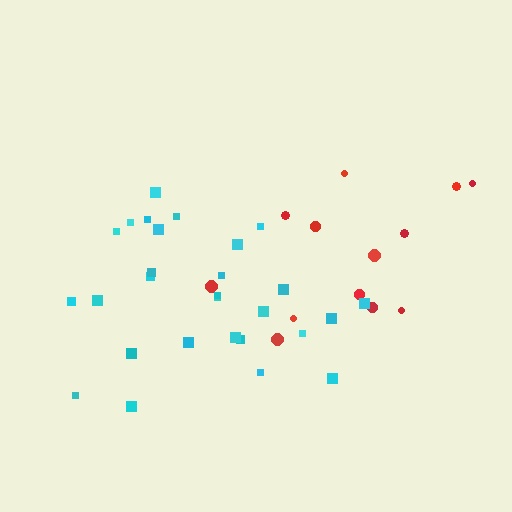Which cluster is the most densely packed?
Cyan.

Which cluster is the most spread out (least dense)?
Red.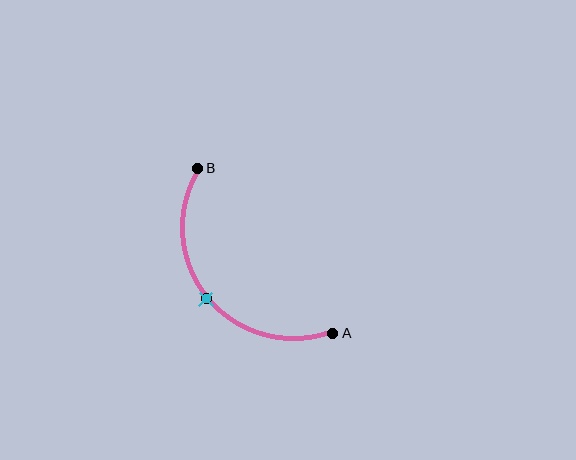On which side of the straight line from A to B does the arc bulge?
The arc bulges below and to the left of the straight line connecting A and B.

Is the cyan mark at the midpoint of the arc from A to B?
Yes. The cyan mark lies on the arc at equal arc-length from both A and B — it is the arc midpoint.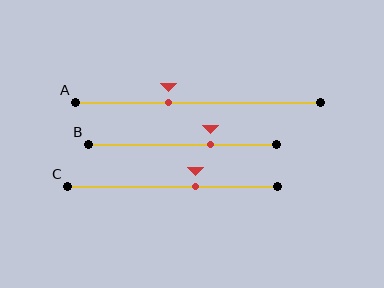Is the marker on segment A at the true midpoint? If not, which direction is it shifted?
No, the marker on segment A is shifted to the left by about 12% of the segment length.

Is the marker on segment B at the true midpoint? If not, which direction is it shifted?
No, the marker on segment B is shifted to the right by about 15% of the segment length.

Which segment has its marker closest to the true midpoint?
Segment C has its marker closest to the true midpoint.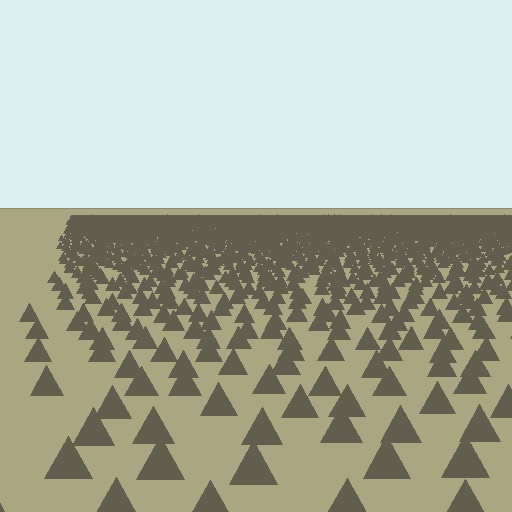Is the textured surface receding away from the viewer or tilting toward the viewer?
The surface is receding away from the viewer. Texture elements get smaller and denser toward the top.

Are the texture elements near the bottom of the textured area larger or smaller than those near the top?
Larger. Near the bottom, elements are closer to the viewer and appear at a bigger on-screen size.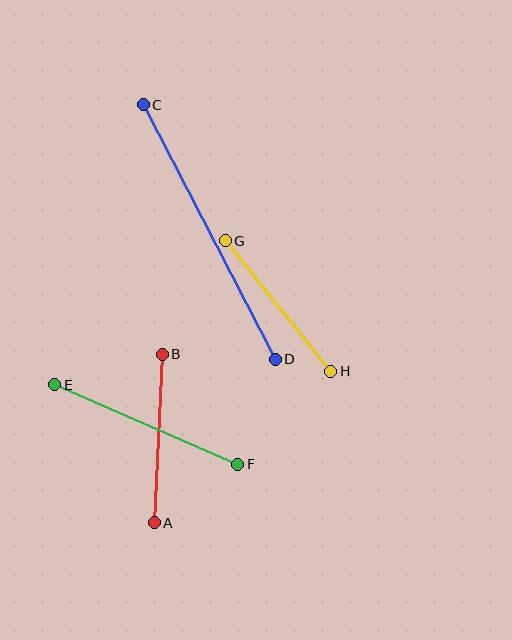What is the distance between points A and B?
The distance is approximately 169 pixels.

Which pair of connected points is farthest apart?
Points C and D are farthest apart.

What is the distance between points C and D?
The distance is approximately 287 pixels.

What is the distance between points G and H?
The distance is approximately 168 pixels.